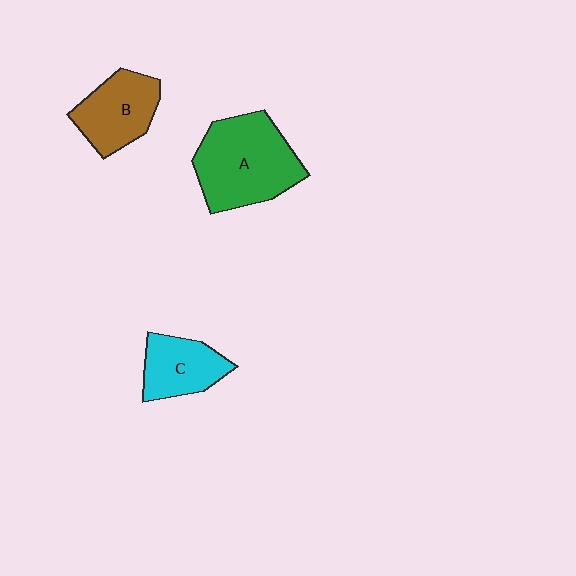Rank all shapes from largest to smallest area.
From largest to smallest: A (green), B (brown), C (cyan).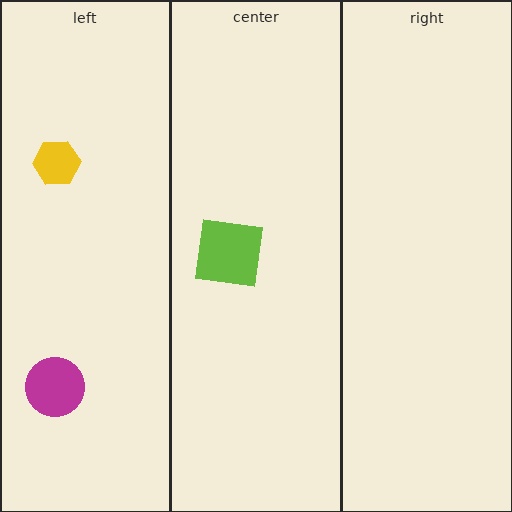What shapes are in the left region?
The magenta circle, the yellow hexagon.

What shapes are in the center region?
The lime square.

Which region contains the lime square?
The center region.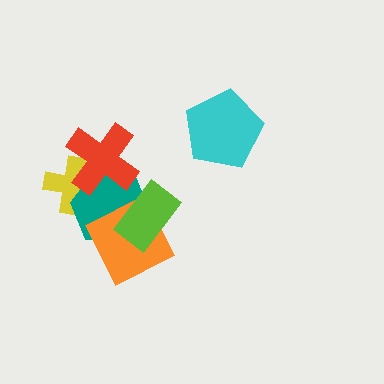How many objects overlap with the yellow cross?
2 objects overlap with the yellow cross.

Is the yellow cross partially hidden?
Yes, it is partially covered by another shape.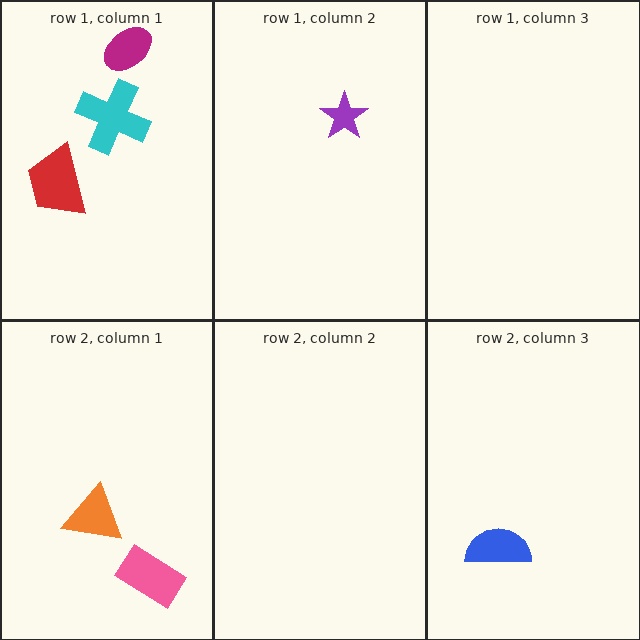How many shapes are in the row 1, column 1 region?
3.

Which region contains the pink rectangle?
The row 2, column 1 region.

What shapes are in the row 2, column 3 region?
The blue semicircle.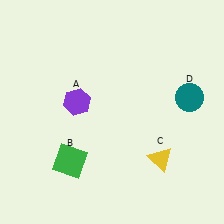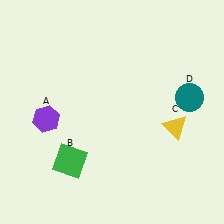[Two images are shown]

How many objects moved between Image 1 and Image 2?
2 objects moved between the two images.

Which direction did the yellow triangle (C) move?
The yellow triangle (C) moved up.